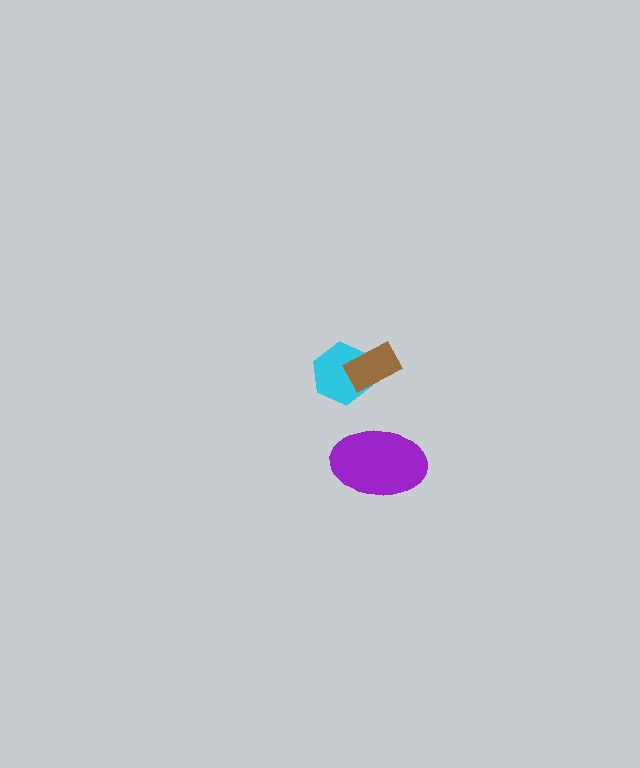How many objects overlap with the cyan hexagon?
1 object overlaps with the cyan hexagon.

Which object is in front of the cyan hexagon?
The brown rectangle is in front of the cyan hexagon.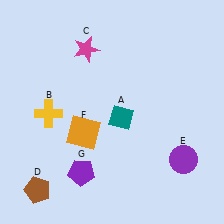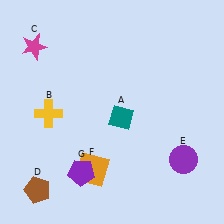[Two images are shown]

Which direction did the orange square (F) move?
The orange square (F) moved down.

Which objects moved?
The objects that moved are: the magenta star (C), the orange square (F).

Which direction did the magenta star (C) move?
The magenta star (C) moved left.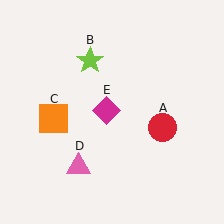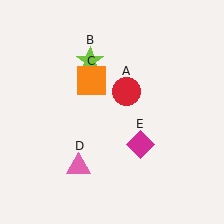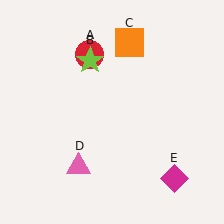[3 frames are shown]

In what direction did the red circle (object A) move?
The red circle (object A) moved up and to the left.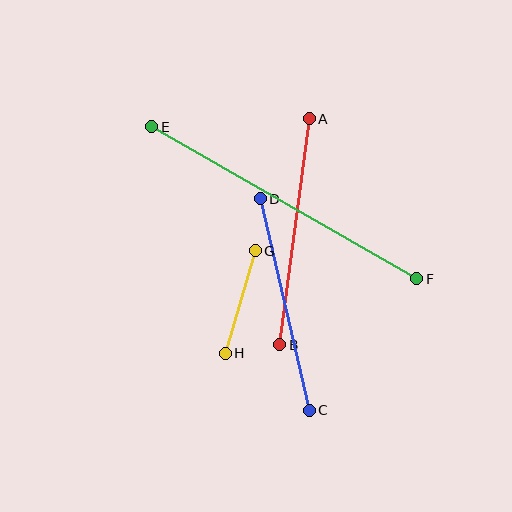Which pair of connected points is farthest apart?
Points E and F are farthest apart.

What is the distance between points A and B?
The distance is approximately 228 pixels.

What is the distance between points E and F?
The distance is approximately 305 pixels.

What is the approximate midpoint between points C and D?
The midpoint is at approximately (285, 304) pixels.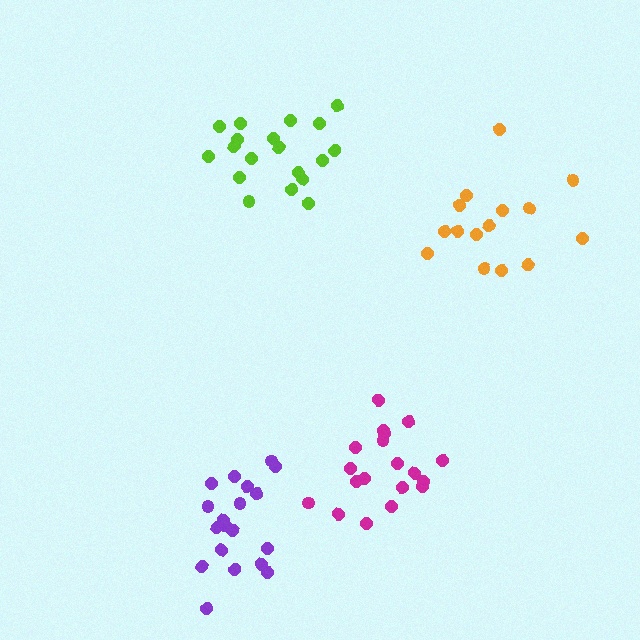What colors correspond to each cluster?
The clusters are colored: lime, purple, orange, magenta.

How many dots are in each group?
Group 1: 19 dots, Group 2: 19 dots, Group 3: 15 dots, Group 4: 19 dots (72 total).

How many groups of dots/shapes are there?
There are 4 groups.